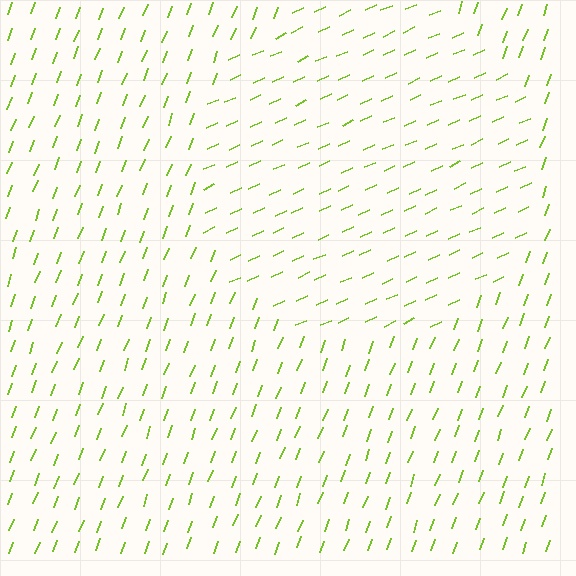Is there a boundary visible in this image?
Yes, there is a texture boundary formed by a change in line orientation.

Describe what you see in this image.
The image is filled with small lime line segments. A circle region in the image has lines oriented differently from the surrounding lines, creating a visible texture boundary.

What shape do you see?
I see a circle.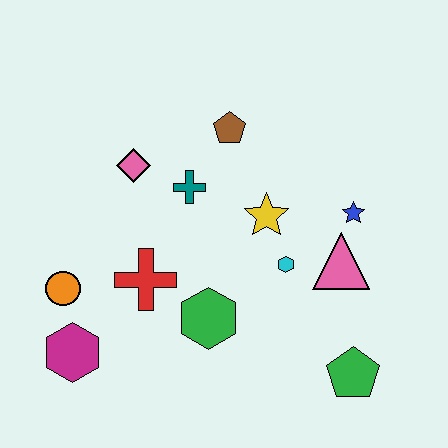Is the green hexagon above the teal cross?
No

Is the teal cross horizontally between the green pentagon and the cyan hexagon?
No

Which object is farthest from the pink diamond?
The green pentagon is farthest from the pink diamond.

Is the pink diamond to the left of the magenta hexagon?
No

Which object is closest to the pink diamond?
The teal cross is closest to the pink diamond.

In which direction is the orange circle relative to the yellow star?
The orange circle is to the left of the yellow star.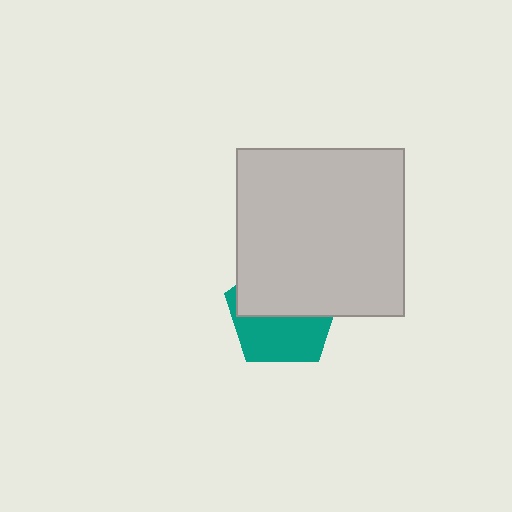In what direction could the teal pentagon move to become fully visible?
The teal pentagon could move down. That would shift it out from behind the light gray square entirely.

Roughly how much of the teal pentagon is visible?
About half of it is visible (roughly 45%).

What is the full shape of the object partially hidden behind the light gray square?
The partially hidden object is a teal pentagon.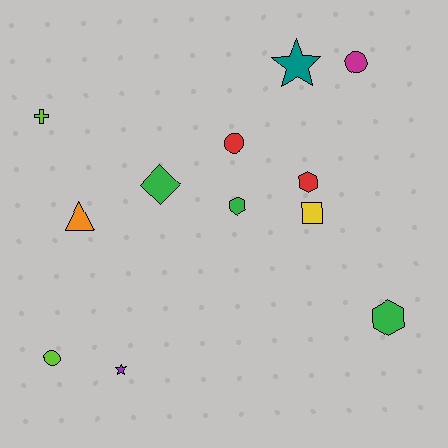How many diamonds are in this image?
There is 1 diamond.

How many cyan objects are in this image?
There are no cyan objects.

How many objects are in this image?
There are 12 objects.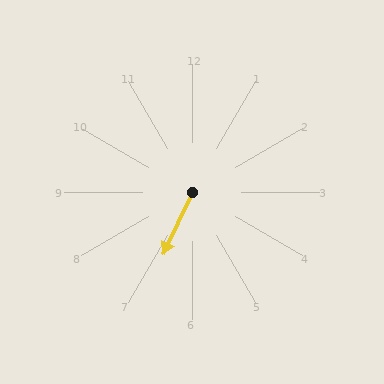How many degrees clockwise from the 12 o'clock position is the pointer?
Approximately 205 degrees.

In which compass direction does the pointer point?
Southwest.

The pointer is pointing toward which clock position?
Roughly 7 o'clock.